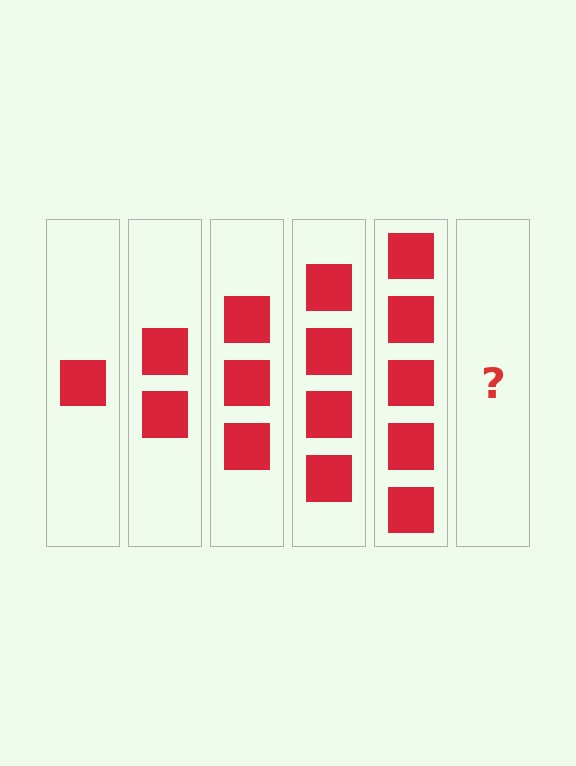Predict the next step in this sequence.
The next step is 6 squares.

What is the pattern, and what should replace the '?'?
The pattern is that each step adds one more square. The '?' should be 6 squares.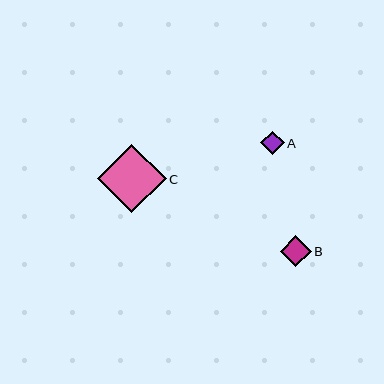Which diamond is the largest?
Diamond C is the largest with a size of approximately 68 pixels.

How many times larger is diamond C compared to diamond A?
Diamond C is approximately 2.9 times the size of diamond A.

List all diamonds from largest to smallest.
From largest to smallest: C, B, A.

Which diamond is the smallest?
Diamond A is the smallest with a size of approximately 24 pixels.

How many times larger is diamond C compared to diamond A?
Diamond C is approximately 2.9 times the size of diamond A.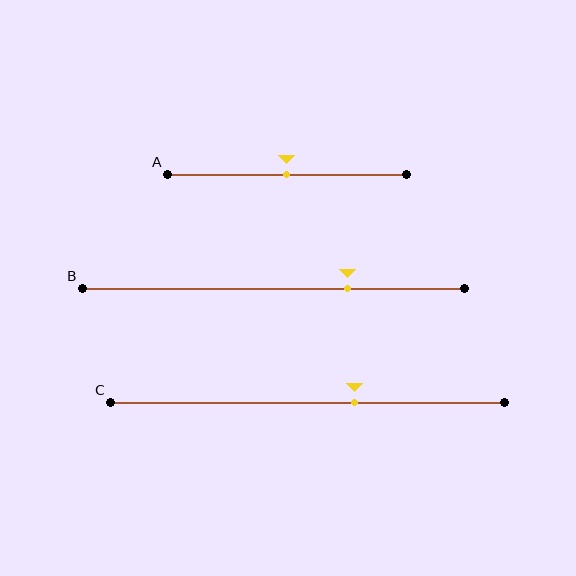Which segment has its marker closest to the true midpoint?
Segment A has its marker closest to the true midpoint.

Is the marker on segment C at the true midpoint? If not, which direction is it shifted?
No, the marker on segment C is shifted to the right by about 12% of the segment length.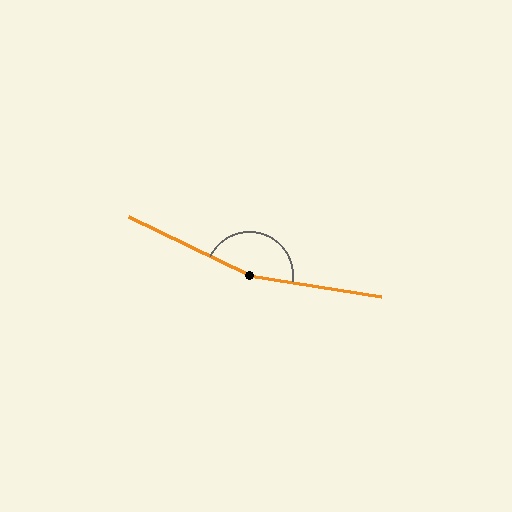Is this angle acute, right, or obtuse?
It is obtuse.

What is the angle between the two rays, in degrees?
Approximately 163 degrees.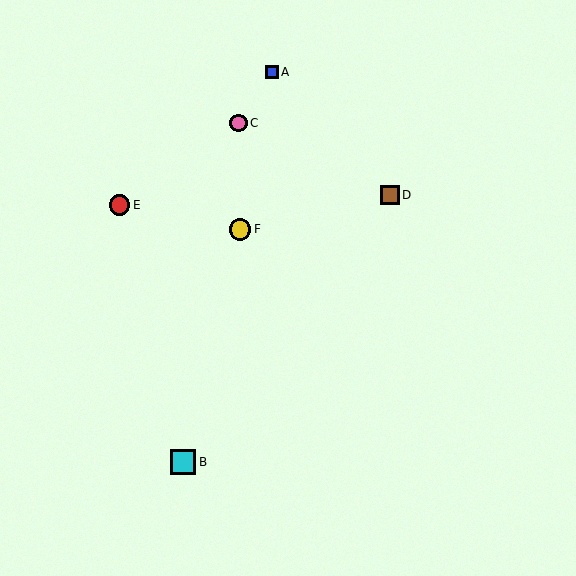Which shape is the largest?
The cyan square (labeled B) is the largest.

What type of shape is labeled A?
Shape A is a blue square.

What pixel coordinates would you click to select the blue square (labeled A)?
Click at (272, 72) to select the blue square A.